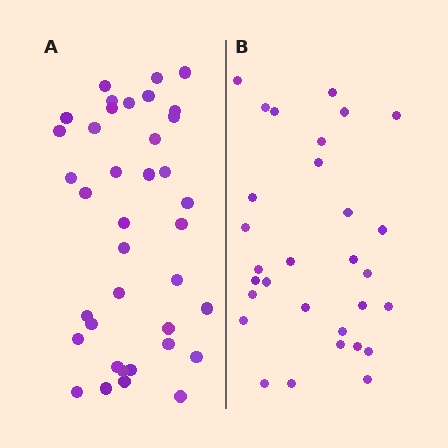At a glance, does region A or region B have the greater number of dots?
Region A (the left region) has more dots.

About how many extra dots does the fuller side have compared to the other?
Region A has roughly 8 or so more dots than region B.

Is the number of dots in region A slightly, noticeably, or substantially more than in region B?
Region A has noticeably more, but not dramatically so. The ratio is roughly 1.3 to 1.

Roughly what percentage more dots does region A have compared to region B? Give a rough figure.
About 25% more.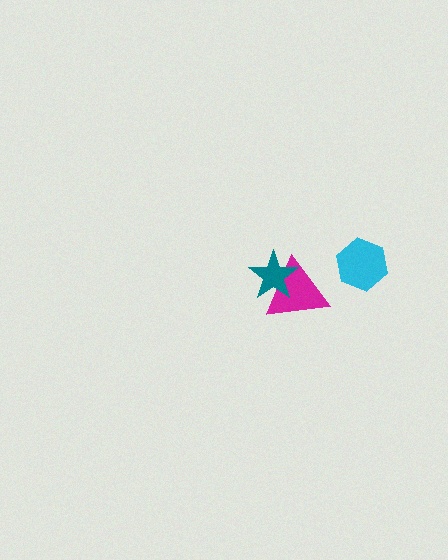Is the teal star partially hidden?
No, no other shape covers it.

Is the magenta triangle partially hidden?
Yes, it is partially covered by another shape.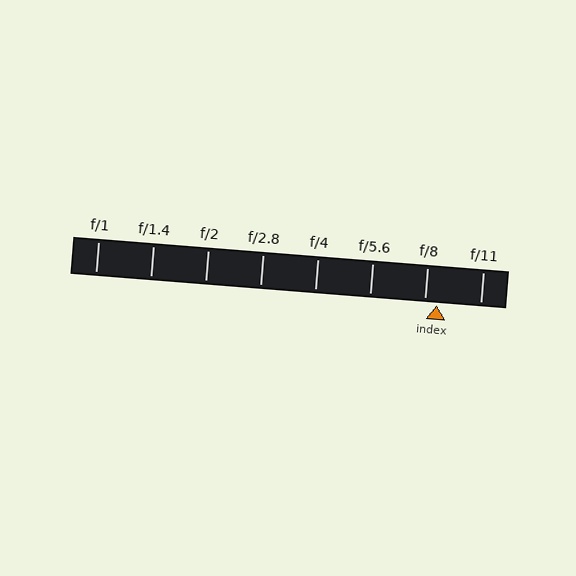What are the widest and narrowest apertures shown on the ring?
The widest aperture shown is f/1 and the narrowest is f/11.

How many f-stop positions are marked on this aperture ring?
There are 8 f-stop positions marked.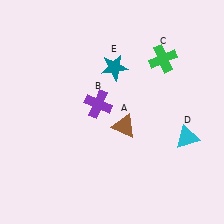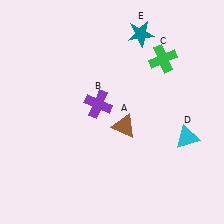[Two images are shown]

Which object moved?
The teal star (E) moved up.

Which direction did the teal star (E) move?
The teal star (E) moved up.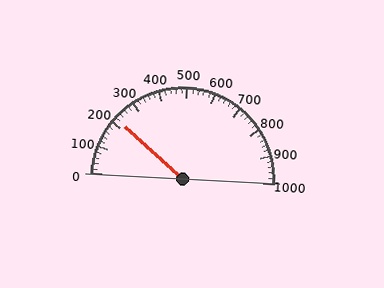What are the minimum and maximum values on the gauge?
The gauge ranges from 0 to 1000.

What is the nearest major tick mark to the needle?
The nearest major tick mark is 200.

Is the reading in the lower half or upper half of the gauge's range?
The reading is in the lower half of the range (0 to 1000).